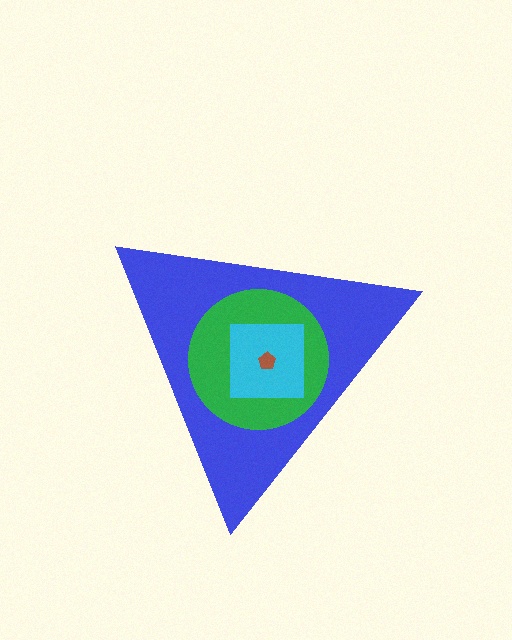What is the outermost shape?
The blue triangle.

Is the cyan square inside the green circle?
Yes.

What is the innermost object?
The brown pentagon.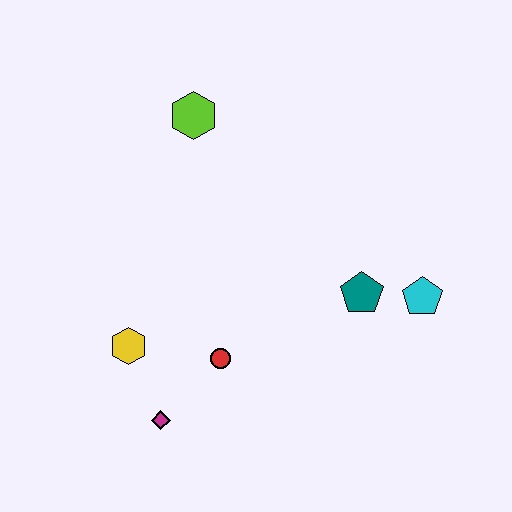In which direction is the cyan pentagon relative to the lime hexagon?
The cyan pentagon is to the right of the lime hexagon.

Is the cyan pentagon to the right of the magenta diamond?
Yes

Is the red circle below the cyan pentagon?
Yes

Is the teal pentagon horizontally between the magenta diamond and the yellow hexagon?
No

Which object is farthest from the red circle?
The lime hexagon is farthest from the red circle.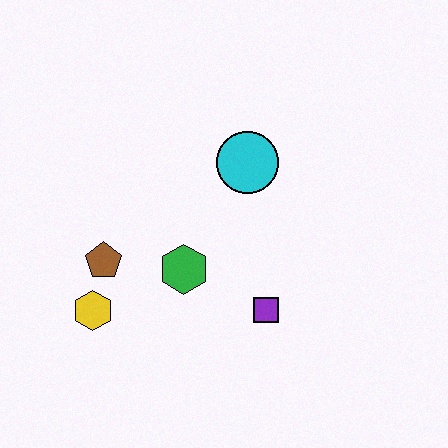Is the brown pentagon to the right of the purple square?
No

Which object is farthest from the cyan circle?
The yellow hexagon is farthest from the cyan circle.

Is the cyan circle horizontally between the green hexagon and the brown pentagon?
No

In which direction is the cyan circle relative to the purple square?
The cyan circle is above the purple square.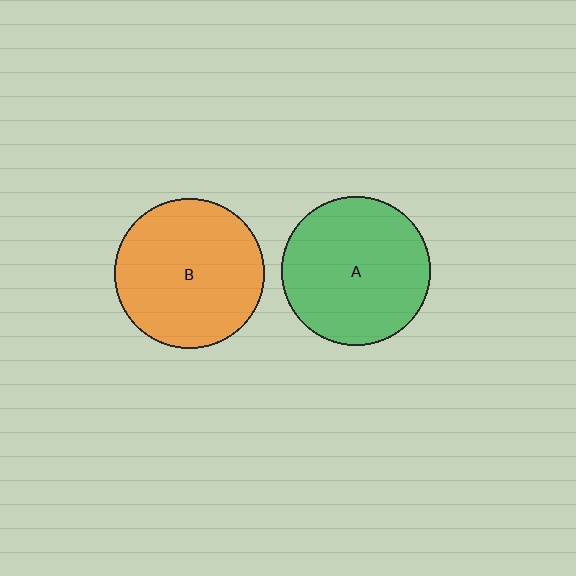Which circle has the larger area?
Circle B (orange).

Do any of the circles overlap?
No, none of the circles overlap.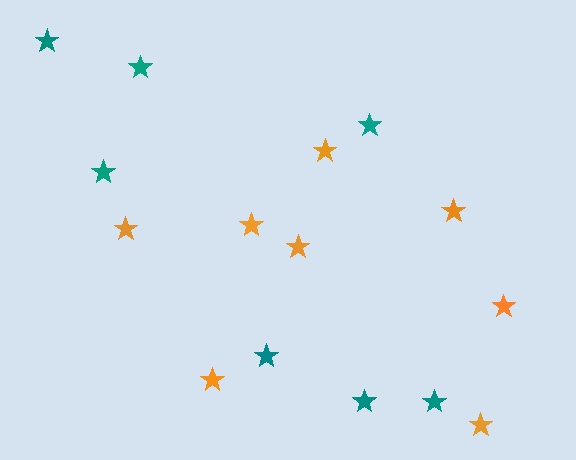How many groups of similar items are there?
There are 2 groups: one group of orange stars (8) and one group of teal stars (7).